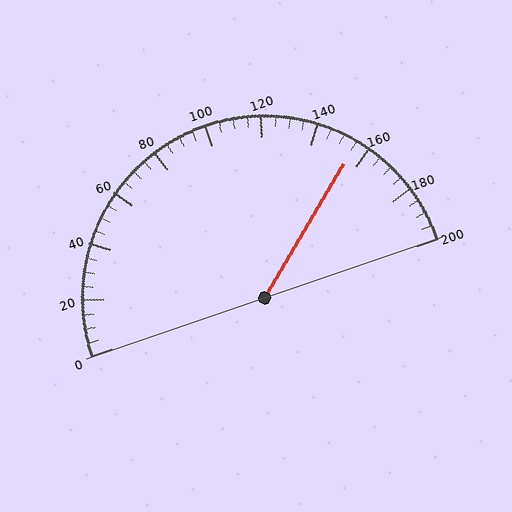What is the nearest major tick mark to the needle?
The nearest major tick mark is 160.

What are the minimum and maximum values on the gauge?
The gauge ranges from 0 to 200.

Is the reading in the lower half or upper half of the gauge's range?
The reading is in the upper half of the range (0 to 200).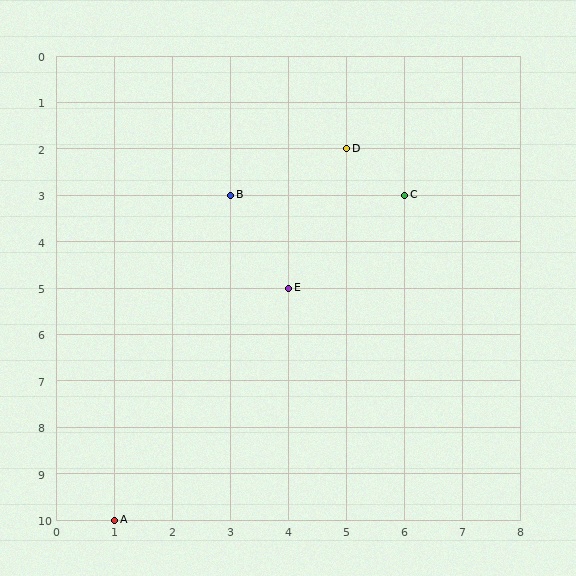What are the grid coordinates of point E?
Point E is at grid coordinates (4, 5).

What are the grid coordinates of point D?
Point D is at grid coordinates (5, 2).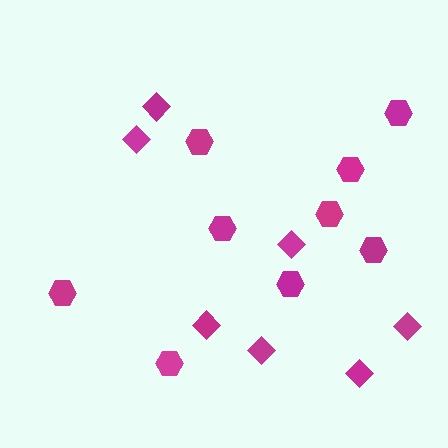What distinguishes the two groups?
There are 2 groups: one group of diamonds (7) and one group of hexagons (9).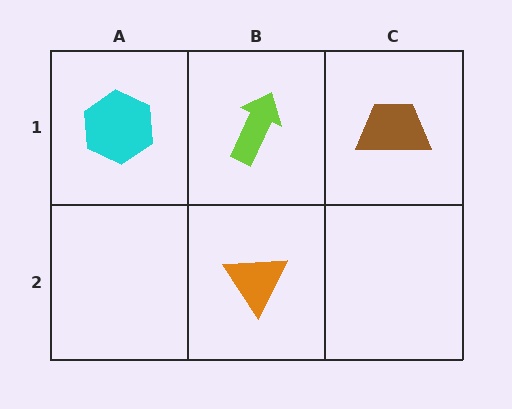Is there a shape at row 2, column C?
No, that cell is empty.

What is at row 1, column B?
A lime arrow.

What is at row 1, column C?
A brown trapezoid.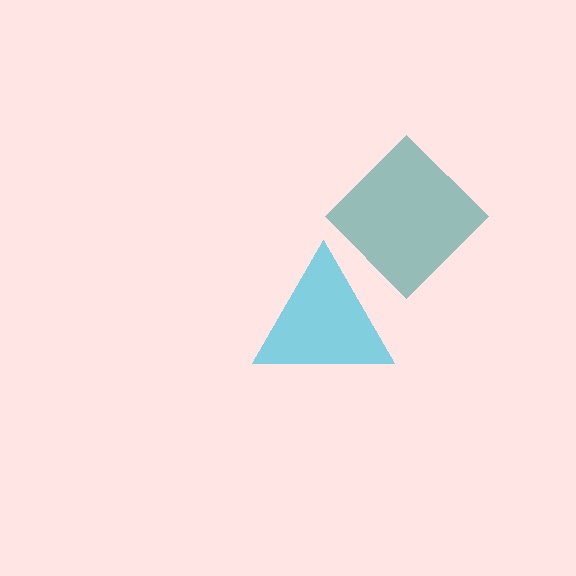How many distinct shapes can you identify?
There are 2 distinct shapes: a cyan triangle, a teal diamond.